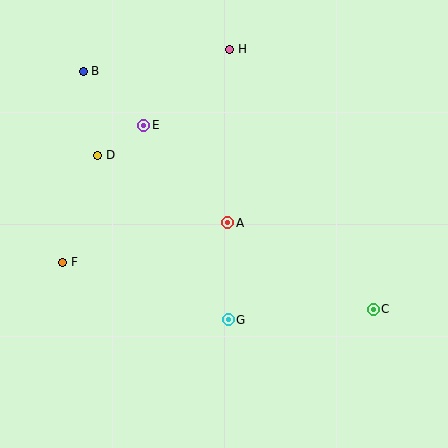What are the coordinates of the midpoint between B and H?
The midpoint between B and H is at (157, 60).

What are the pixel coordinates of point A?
Point A is at (228, 223).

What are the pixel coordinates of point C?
Point C is at (373, 309).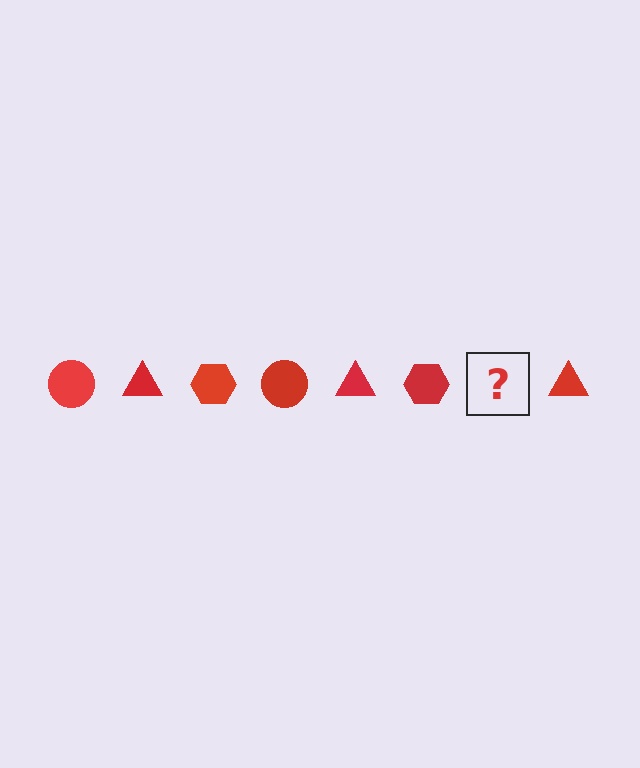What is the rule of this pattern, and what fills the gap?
The rule is that the pattern cycles through circle, triangle, hexagon shapes in red. The gap should be filled with a red circle.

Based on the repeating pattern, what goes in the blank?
The blank should be a red circle.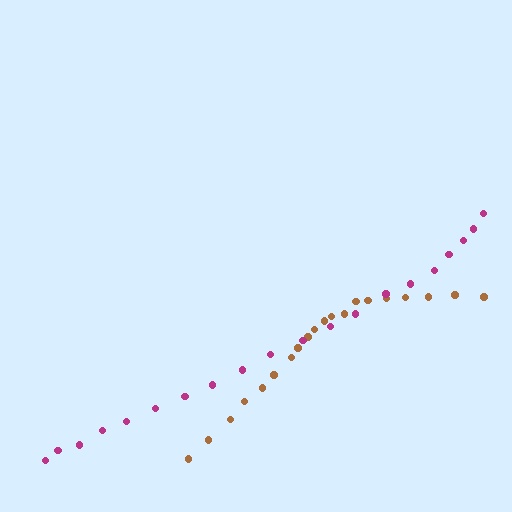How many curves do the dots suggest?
There are 2 distinct paths.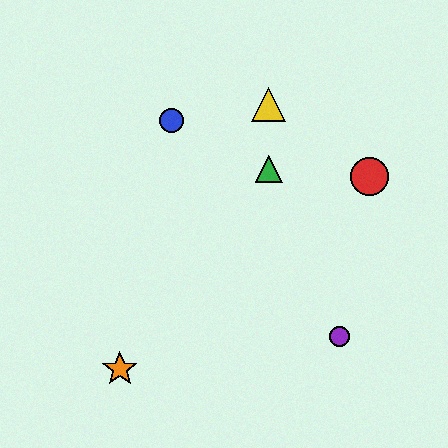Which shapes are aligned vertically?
The green triangle, the yellow triangle are aligned vertically.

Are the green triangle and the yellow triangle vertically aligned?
Yes, both are at x≈269.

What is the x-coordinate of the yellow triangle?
The yellow triangle is at x≈269.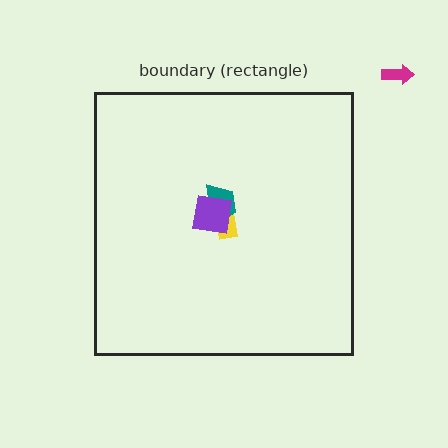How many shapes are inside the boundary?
3 inside, 1 outside.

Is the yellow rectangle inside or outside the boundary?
Inside.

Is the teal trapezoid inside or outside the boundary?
Inside.